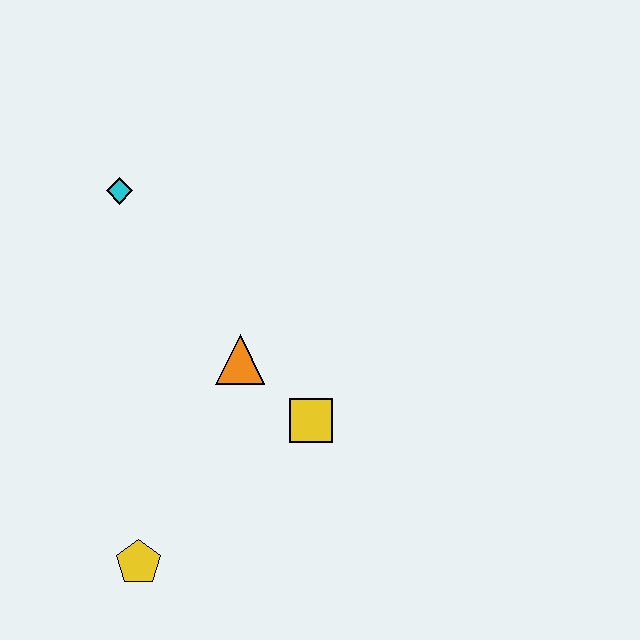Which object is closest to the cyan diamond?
The orange triangle is closest to the cyan diamond.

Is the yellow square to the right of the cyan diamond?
Yes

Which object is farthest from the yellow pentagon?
The cyan diamond is farthest from the yellow pentagon.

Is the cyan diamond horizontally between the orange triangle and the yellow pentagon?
No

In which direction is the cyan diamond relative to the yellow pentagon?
The cyan diamond is above the yellow pentagon.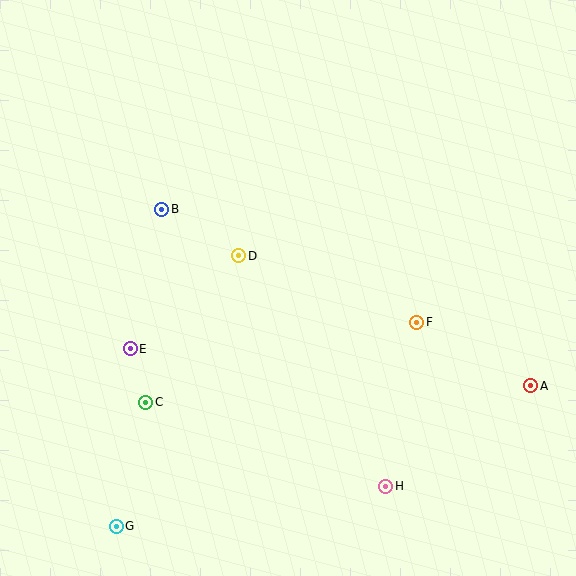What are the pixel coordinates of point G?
Point G is at (116, 526).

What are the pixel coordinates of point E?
Point E is at (130, 349).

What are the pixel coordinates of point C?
Point C is at (146, 402).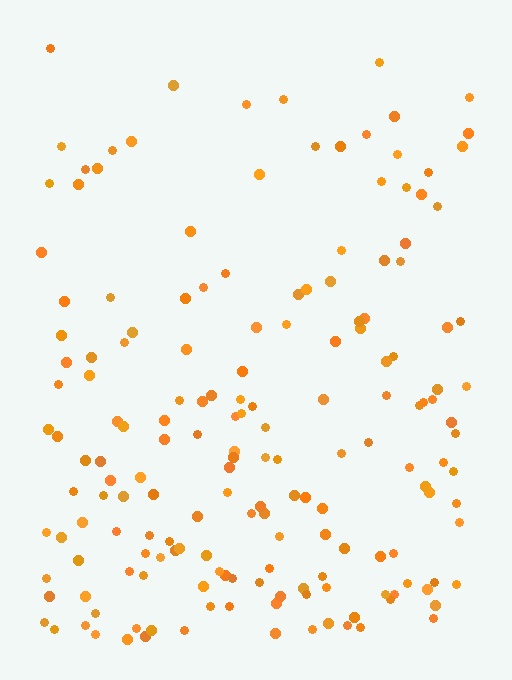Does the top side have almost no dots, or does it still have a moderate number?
Still a moderate number, just noticeably fewer than the bottom.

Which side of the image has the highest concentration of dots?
The bottom.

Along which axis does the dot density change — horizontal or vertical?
Vertical.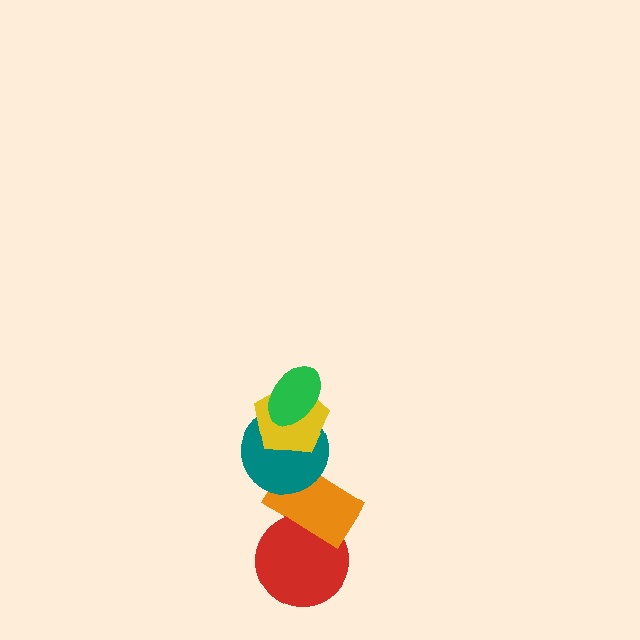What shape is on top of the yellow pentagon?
The green ellipse is on top of the yellow pentagon.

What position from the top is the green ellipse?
The green ellipse is 1st from the top.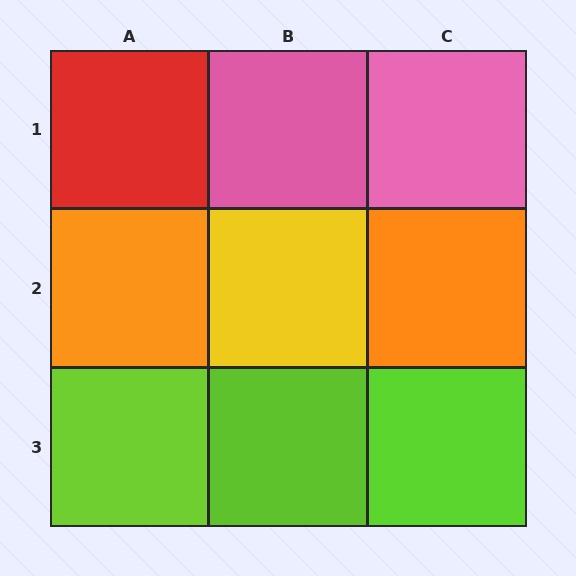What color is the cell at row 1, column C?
Pink.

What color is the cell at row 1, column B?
Pink.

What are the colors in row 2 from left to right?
Orange, yellow, orange.